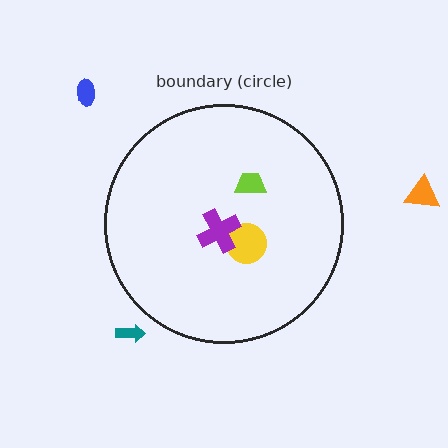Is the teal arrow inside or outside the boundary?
Outside.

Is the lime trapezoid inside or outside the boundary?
Inside.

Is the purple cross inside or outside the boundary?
Inside.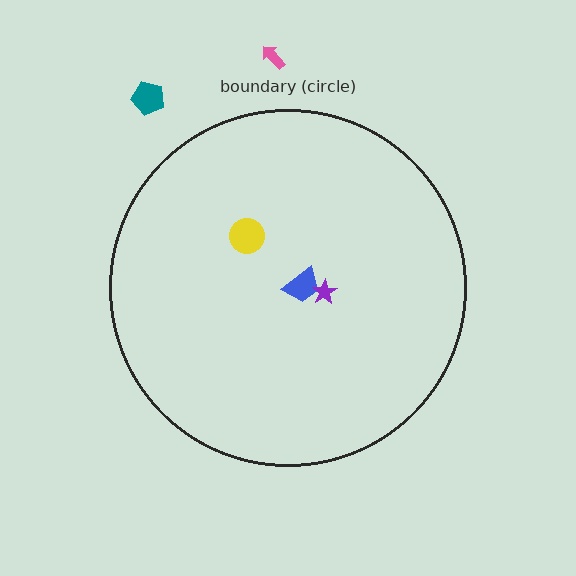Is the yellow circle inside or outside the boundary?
Inside.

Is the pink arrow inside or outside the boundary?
Outside.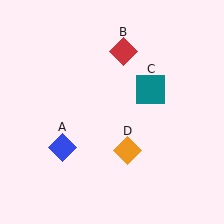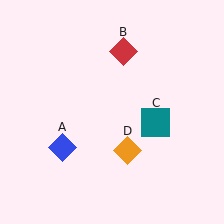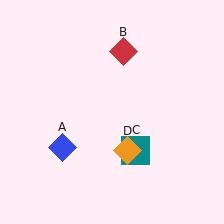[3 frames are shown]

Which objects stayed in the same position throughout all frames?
Blue diamond (object A) and red diamond (object B) and orange diamond (object D) remained stationary.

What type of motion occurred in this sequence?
The teal square (object C) rotated clockwise around the center of the scene.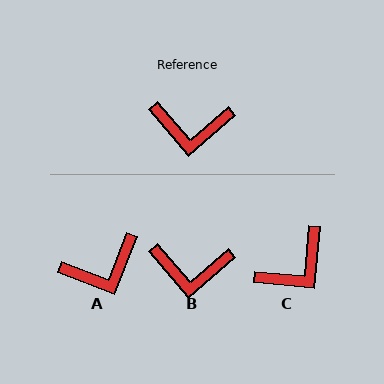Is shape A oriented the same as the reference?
No, it is off by about 28 degrees.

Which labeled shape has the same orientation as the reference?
B.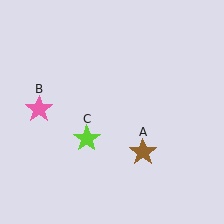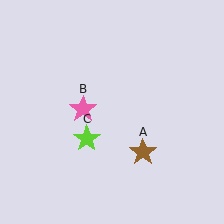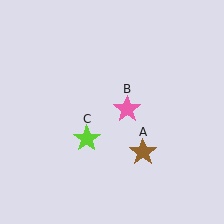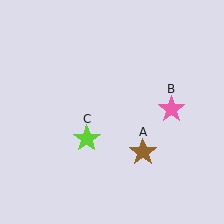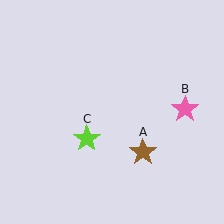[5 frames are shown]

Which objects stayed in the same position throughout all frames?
Brown star (object A) and lime star (object C) remained stationary.